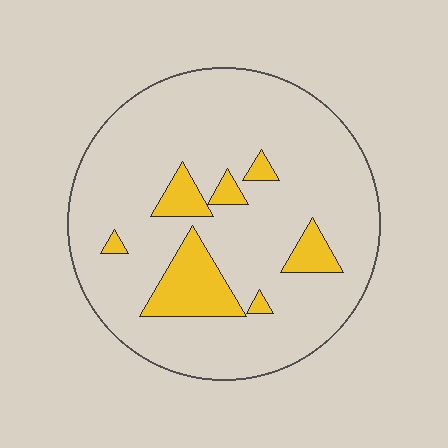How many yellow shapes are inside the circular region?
7.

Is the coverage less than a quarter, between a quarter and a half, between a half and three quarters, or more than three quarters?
Less than a quarter.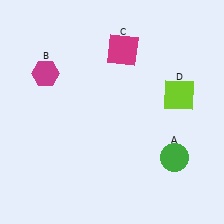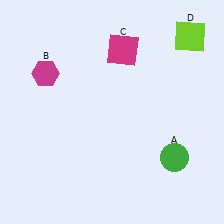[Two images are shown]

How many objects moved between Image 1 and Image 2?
1 object moved between the two images.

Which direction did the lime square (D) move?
The lime square (D) moved up.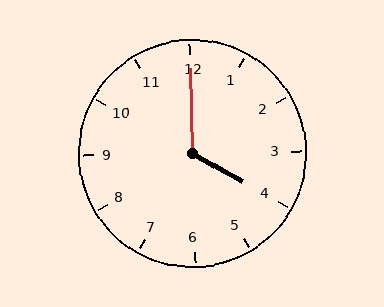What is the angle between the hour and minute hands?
Approximately 120 degrees.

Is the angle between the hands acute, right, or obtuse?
It is obtuse.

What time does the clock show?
4:00.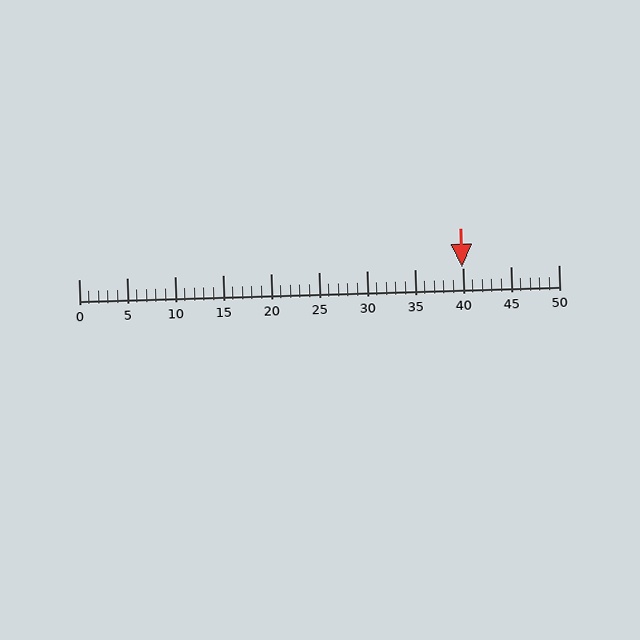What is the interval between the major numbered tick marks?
The major tick marks are spaced 5 units apart.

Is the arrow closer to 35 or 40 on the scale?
The arrow is closer to 40.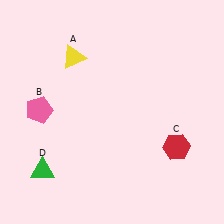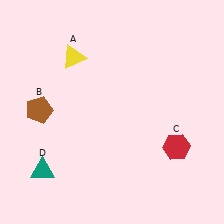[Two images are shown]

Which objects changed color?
B changed from pink to brown. D changed from green to teal.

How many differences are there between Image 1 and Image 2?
There are 2 differences between the two images.